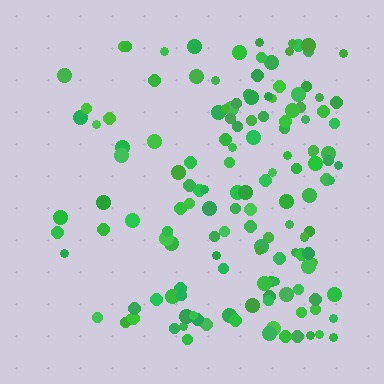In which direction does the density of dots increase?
From left to right, with the right side densest.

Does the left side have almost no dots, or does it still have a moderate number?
Still a moderate number, just noticeably fewer than the right.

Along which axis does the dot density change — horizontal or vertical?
Horizontal.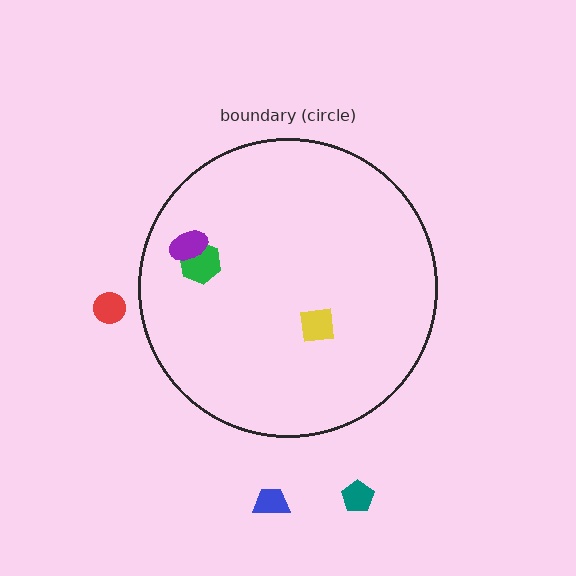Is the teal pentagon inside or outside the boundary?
Outside.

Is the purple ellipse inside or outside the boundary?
Inside.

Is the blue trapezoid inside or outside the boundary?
Outside.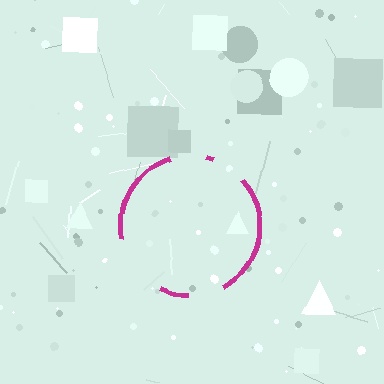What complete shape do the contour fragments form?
The contour fragments form a circle.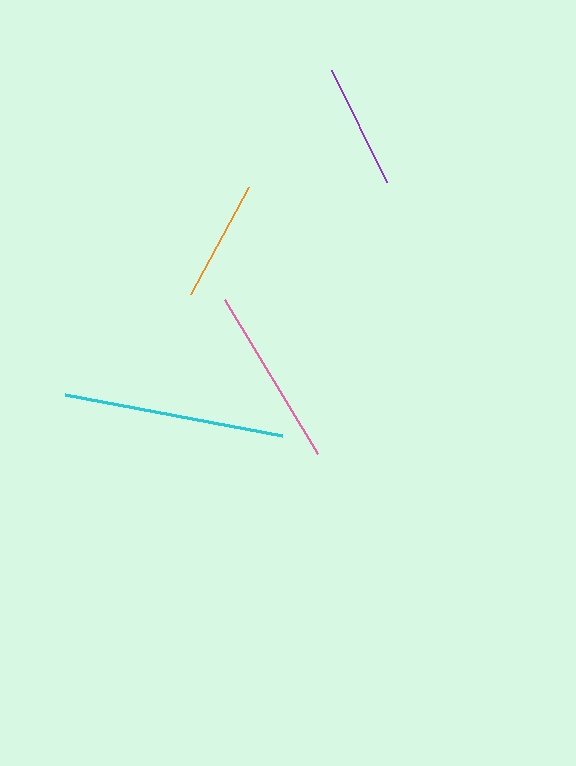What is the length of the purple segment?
The purple segment is approximately 125 pixels long.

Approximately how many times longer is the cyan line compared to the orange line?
The cyan line is approximately 1.8 times the length of the orange line.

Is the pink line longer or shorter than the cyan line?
The cyan line is longer than the pink line.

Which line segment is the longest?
The cyan line is the longest at approximately 220 pixels.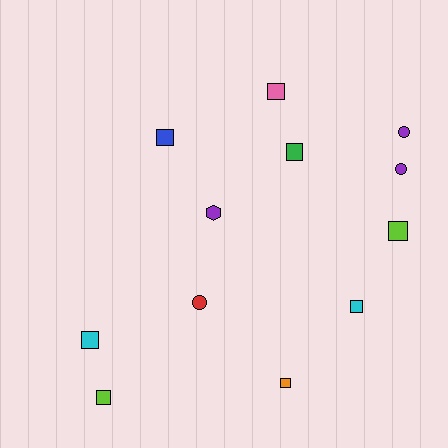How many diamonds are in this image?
There are no diamonds.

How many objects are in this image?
There are 12 objects.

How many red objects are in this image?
There is 1 red object.